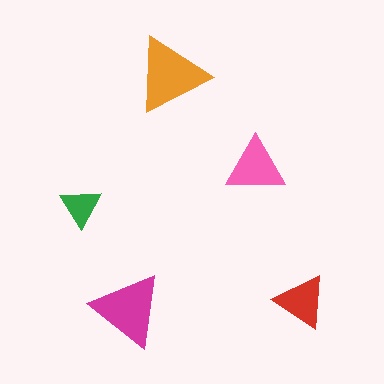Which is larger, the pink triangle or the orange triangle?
The orange one.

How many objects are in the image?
There are 5 objects in the image.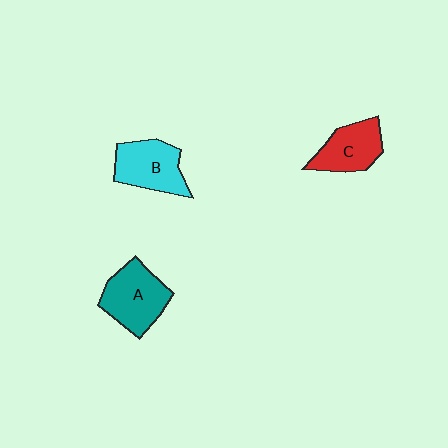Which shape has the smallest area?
Shape C (red).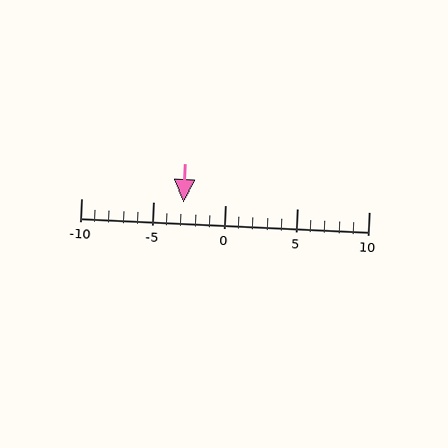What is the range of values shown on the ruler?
The ruler shows values from -10 to 10.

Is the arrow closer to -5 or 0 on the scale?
The arrow is closer to -5.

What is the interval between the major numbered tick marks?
The major tick marks are spaced 5 units apart.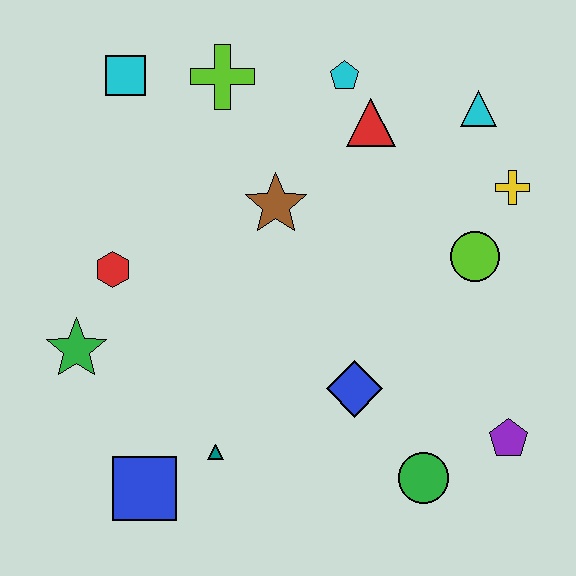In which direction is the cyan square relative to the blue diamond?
The cyan square is above the blue diamond.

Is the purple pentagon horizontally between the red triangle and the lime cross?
No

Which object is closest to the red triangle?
The cyan pentagon is closest to the red triangle.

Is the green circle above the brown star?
No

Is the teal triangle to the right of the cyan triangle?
No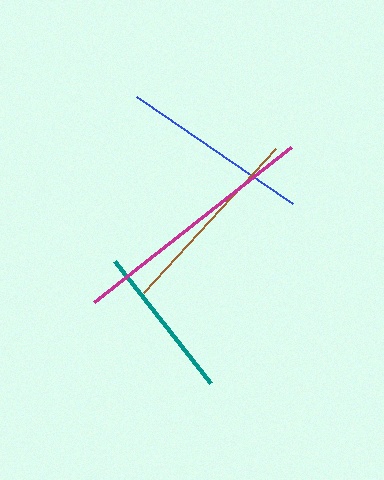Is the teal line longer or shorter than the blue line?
The blue line is longer than the teal line.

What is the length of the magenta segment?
The magenta segment is approximately 250 pixels long.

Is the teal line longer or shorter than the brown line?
The brown line is longer than the teal line.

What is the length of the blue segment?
The blue segment is approximately 189 pixels long.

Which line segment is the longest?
The magenta line is the longest at approximately 250 pixels.